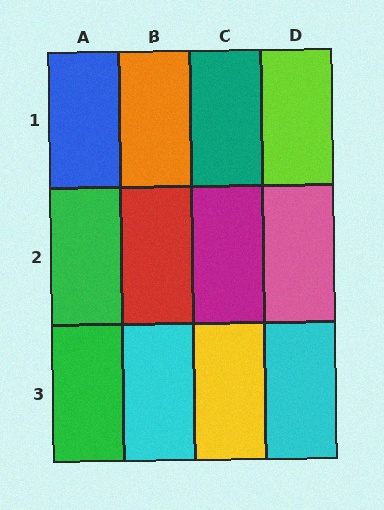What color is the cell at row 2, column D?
Pink.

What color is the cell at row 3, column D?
Cyan.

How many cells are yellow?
1 cell is yellow.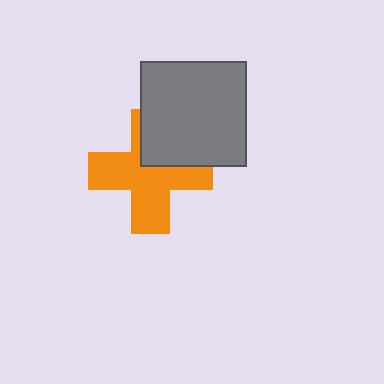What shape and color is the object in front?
The object in front is a gray rectangle.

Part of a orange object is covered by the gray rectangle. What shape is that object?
It is a cross.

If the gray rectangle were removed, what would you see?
You would see the complete orange cross.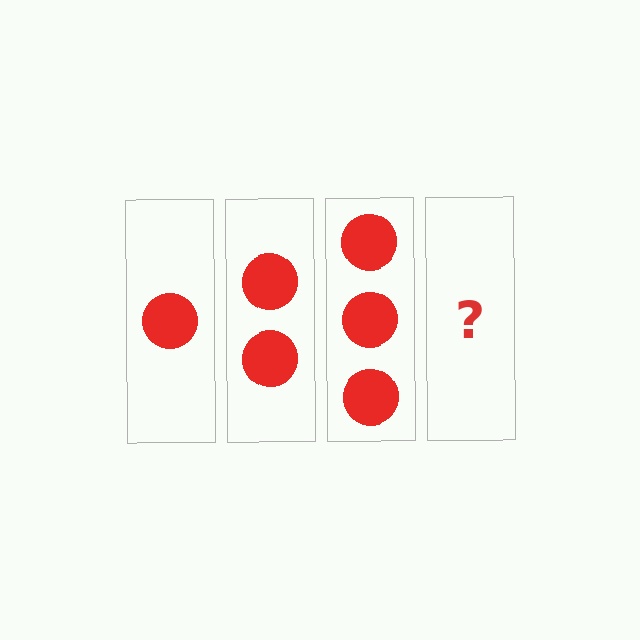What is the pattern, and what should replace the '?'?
The pattern is that each step adds one more circle. The '?' should be 4 circles.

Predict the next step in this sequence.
The next step is 4 circles.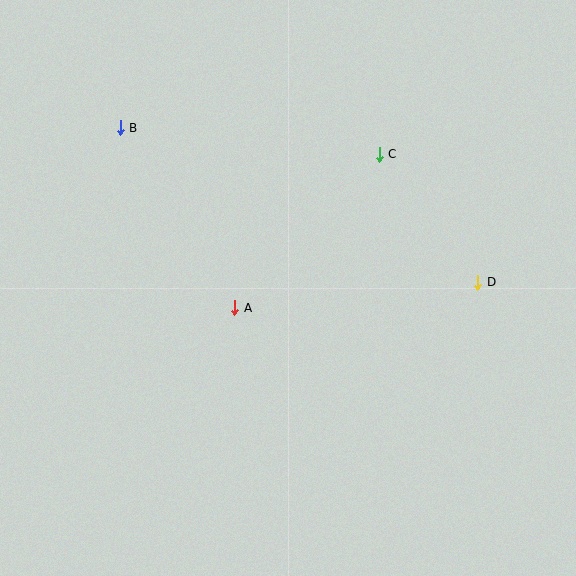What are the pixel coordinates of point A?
Point A is at (235, 308).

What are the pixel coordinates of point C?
Point C is at (379, 154).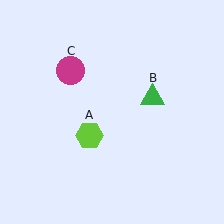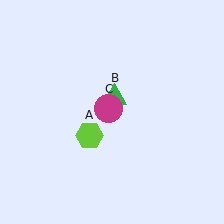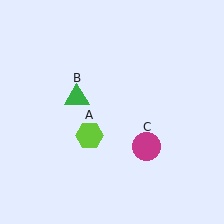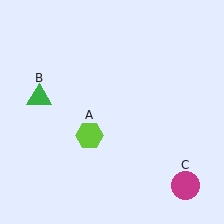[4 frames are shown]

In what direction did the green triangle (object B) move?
The green triangle (object B) moved left.